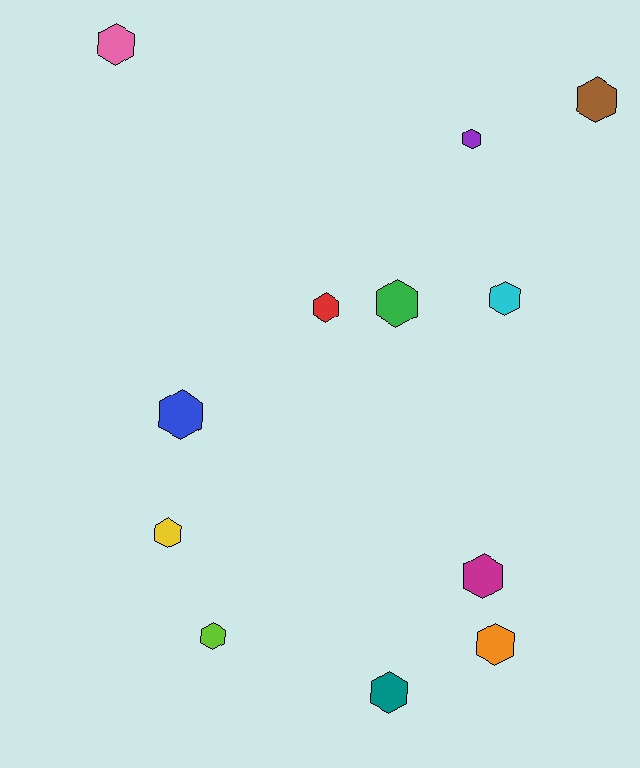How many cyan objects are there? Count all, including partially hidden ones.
There is 1 cyan object.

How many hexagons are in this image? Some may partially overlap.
There are 12 hexagons.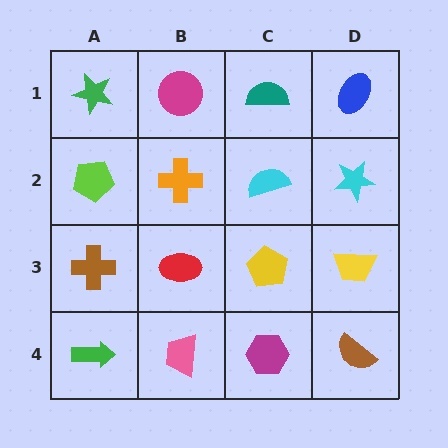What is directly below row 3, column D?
A brown semicircle.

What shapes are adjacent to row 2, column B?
A magenta circle (row 1, column B), a red ellipse (row 3, column B), a lime pentagon (row 2, column A), a cyan semicircle (row 2, column C).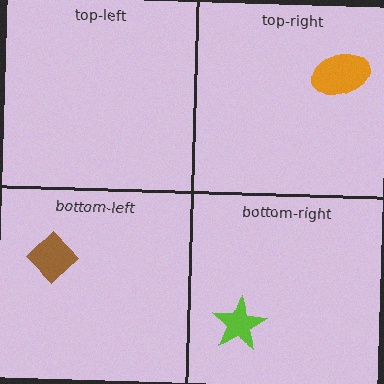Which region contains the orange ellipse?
The top-right region.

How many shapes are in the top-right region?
1.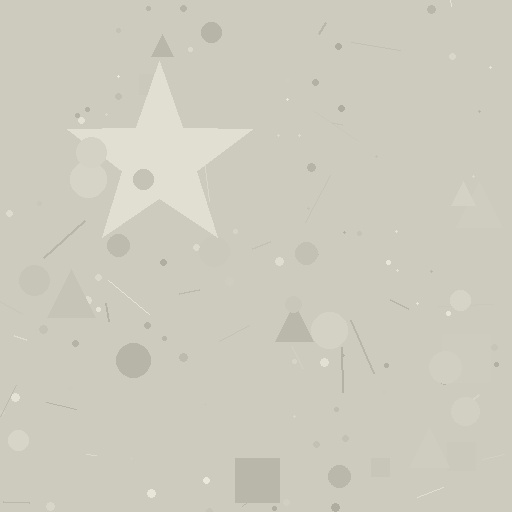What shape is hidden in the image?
A star is hidden in the image.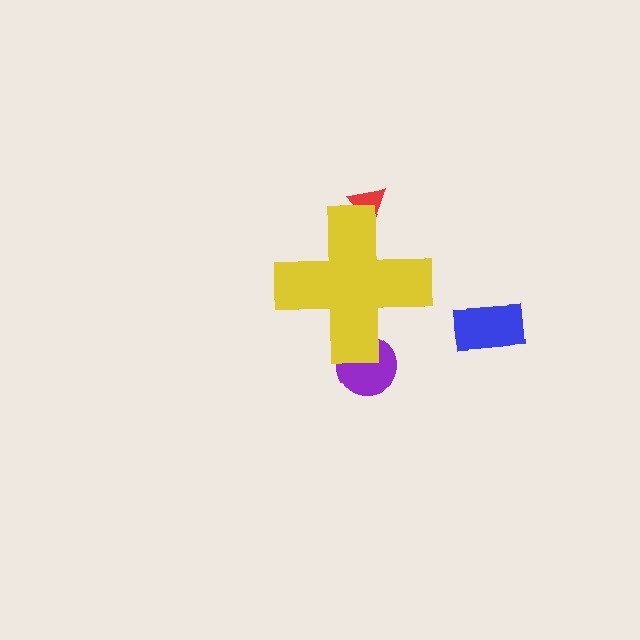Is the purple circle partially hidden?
Yes, the purple circle is partially hidden behind the yellow cross.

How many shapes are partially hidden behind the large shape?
2 shapes are partially hidden.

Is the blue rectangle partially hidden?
No, the blue rectangle is fully visible.